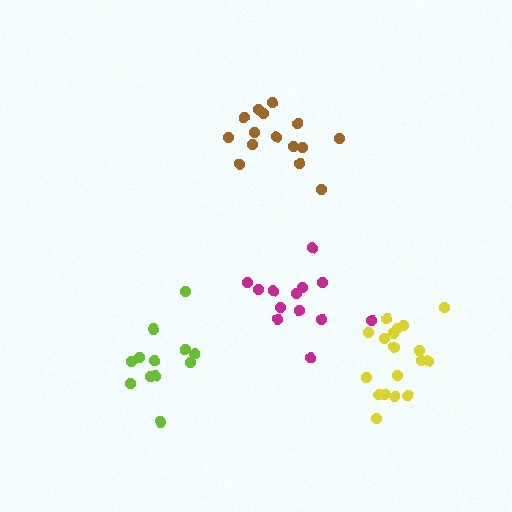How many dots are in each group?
Group 1: 12 dots, Group 2: 13 dots, Group 3: 18 dots, Group 4: 15 dots (58 total).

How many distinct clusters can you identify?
There are 4 distinct clusters.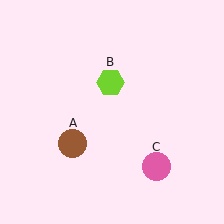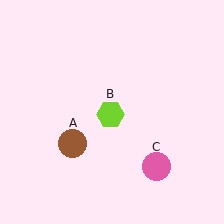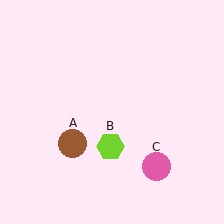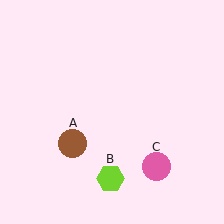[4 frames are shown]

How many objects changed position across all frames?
1 object changed position: lime hexagon (object B).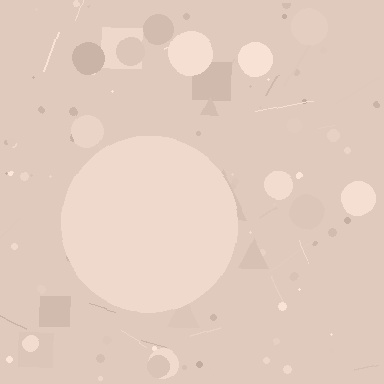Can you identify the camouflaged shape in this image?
The camouflaged shape is a circle.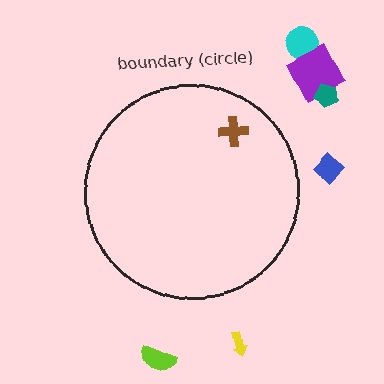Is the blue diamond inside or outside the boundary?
Outside.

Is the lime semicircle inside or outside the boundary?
Outside.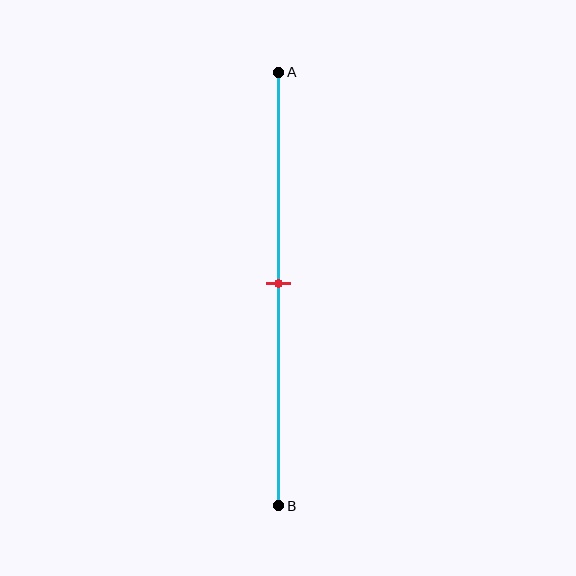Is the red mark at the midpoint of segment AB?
Yes, the mark is approximately at the midpoint.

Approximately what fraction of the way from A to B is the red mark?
The red mark is approximately 50% of the way from A to B.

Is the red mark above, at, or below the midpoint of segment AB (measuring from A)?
The red mark is approximately at the midpoint of segment AB.